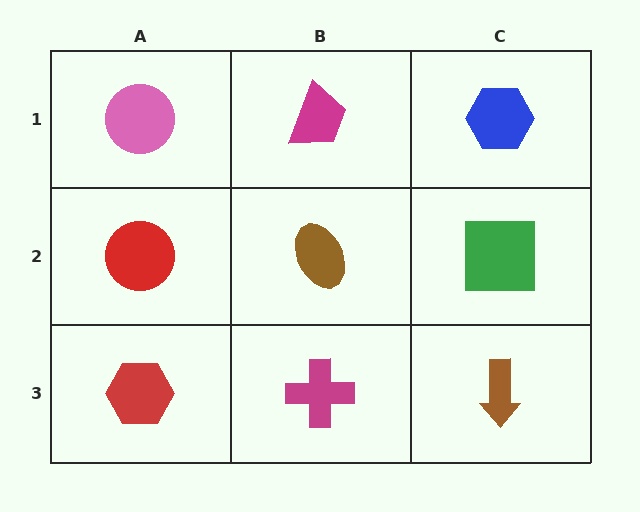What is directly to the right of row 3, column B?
A brown arrow.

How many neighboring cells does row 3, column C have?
2.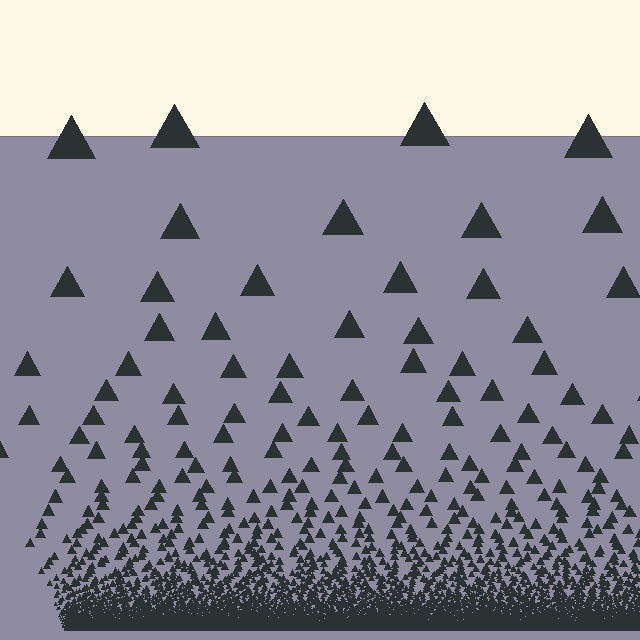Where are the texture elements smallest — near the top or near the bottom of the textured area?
Near the bottom.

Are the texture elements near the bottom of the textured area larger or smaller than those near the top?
Smaller. The gradient is inverted — elements near the bottom are smaller and denser.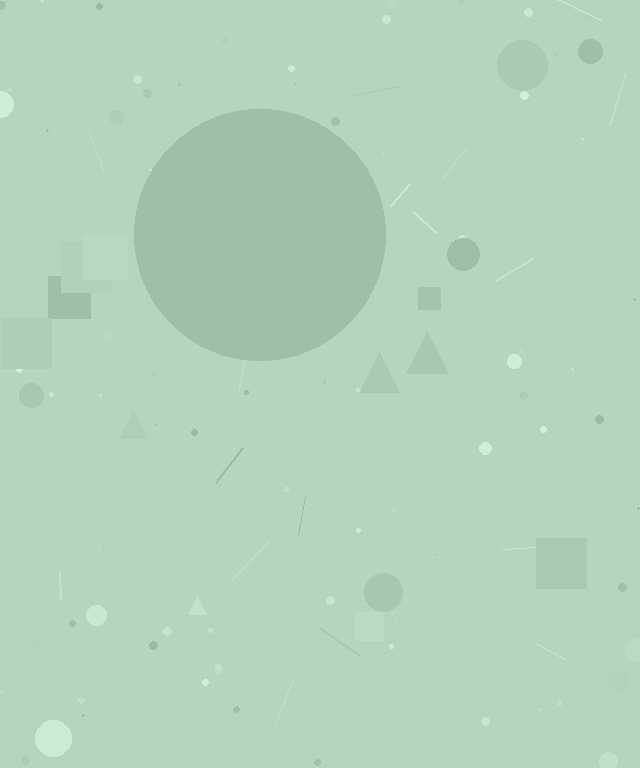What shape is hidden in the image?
A circle is hidden in the image.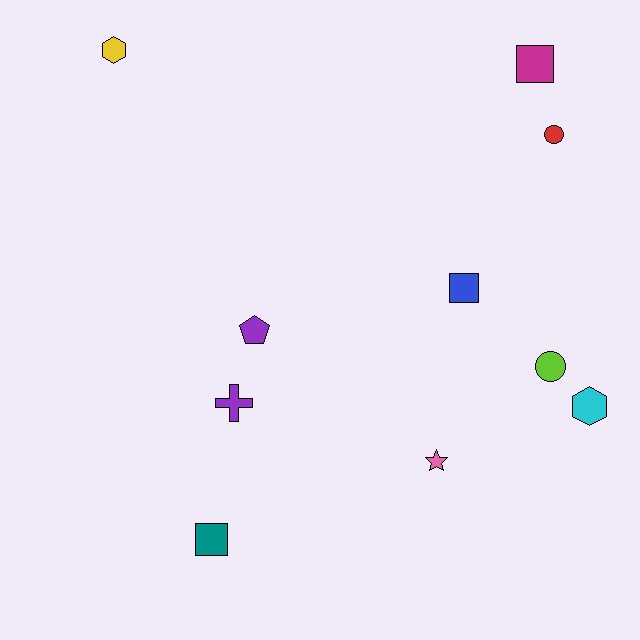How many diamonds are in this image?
There are no diamonds.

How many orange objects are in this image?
There are no orange objects.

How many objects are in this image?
There are 10 objects.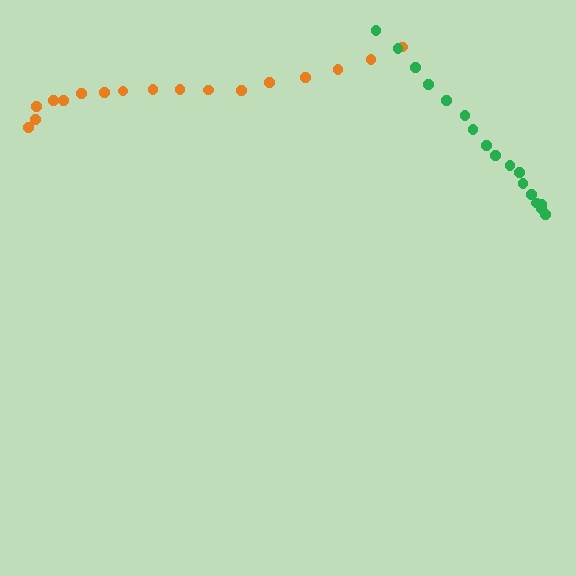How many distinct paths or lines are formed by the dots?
There are 2 distinct paths.